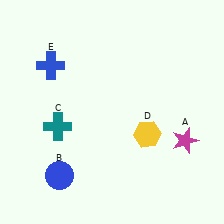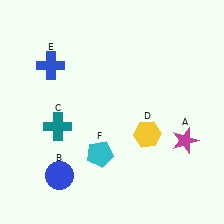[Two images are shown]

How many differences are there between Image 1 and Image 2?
There is 1 difference between the two images.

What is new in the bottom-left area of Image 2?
A cyan pentagon (F) was added in the bottom-left area of Image 2.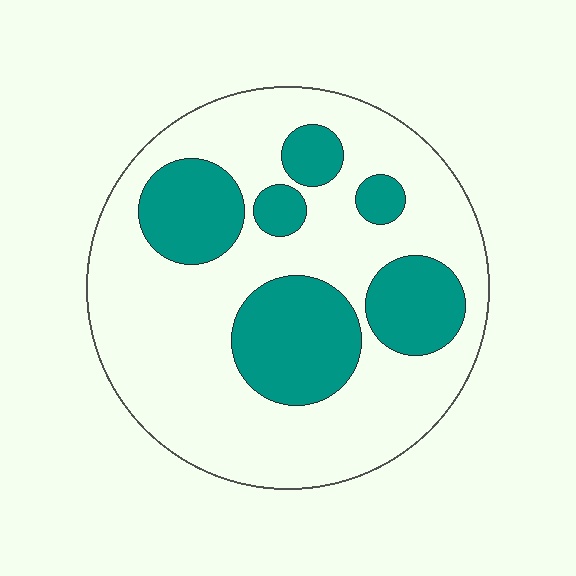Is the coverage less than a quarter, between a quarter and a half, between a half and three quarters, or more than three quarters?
Between a quarter and a half.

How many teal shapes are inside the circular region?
6.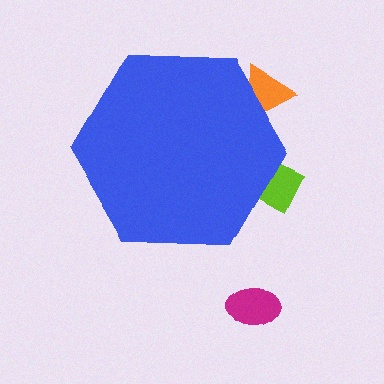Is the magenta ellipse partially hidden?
No, the magenta ellipse is fully visible.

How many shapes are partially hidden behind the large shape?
2 shapes are partially hidden.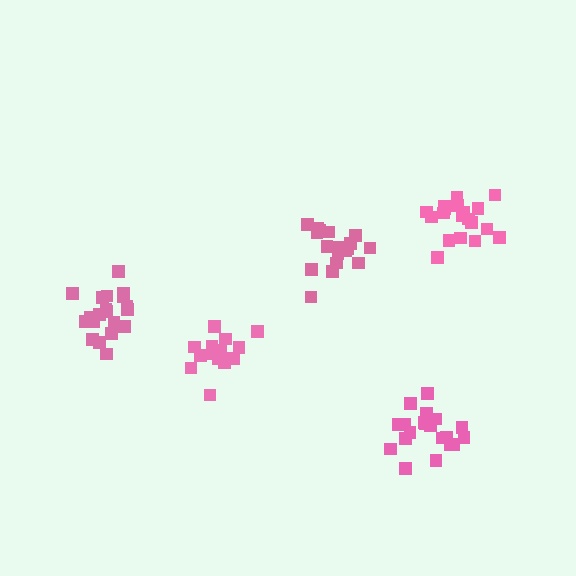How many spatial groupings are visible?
There are 5 spatial groupings.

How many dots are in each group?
Group 1: 18 dots, Group 2: 20 dots, Group 3: 20 dots, Group 4: 15 dots, Group 5: 19 dots (92 total).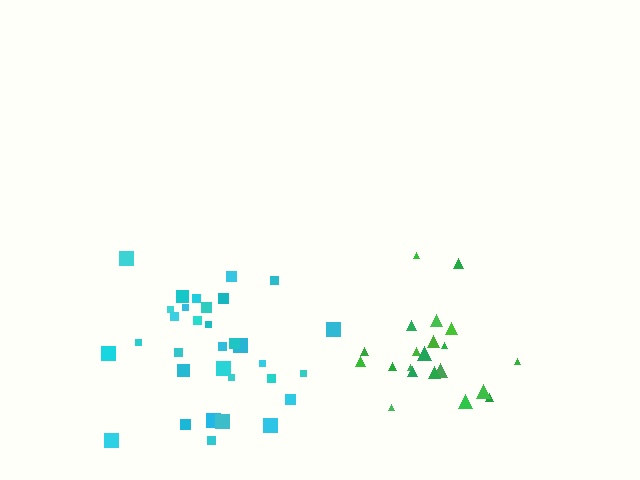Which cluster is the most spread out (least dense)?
Cyan.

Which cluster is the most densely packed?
Green.